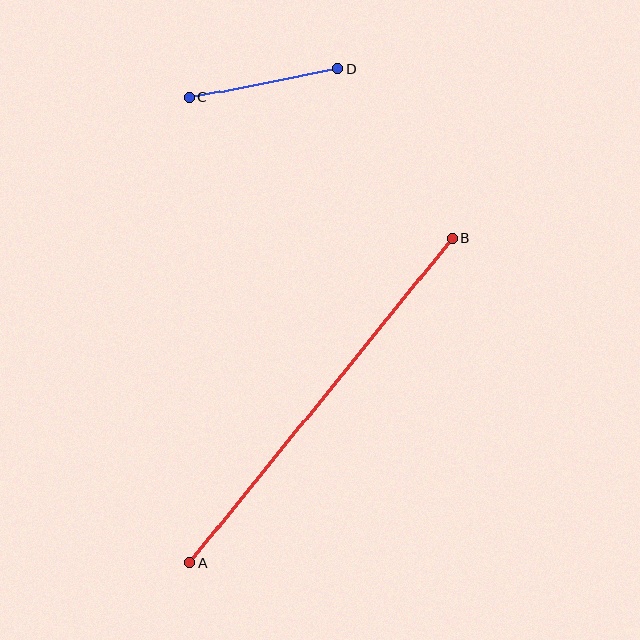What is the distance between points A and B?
The distance is approximately 419 pixels.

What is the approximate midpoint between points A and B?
The midpoint is at approximately (321, 400) pixels.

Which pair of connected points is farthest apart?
Points A and B are farthest apart.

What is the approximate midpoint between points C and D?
The midpoint is at approximately (264, 83) pixels.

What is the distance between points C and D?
The distance is approximately 151 pixels.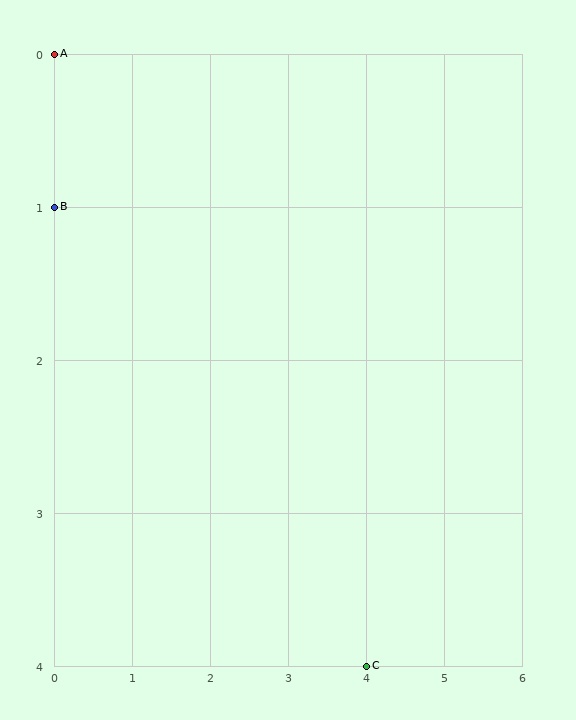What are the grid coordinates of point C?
Point C is at grid coordinates (4, 4).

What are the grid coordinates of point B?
Point B is at grid coordinates (0, 1).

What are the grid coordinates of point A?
Point A is at grid coordinates (0, 0).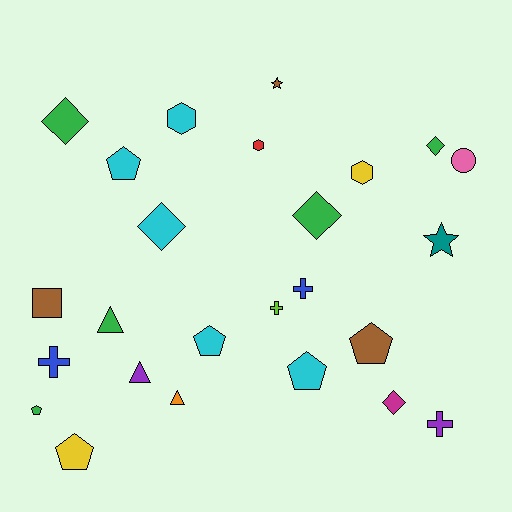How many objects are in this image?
There are 25 objects.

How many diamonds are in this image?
There are 5 diamonds.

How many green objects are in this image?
There are 5 green objects.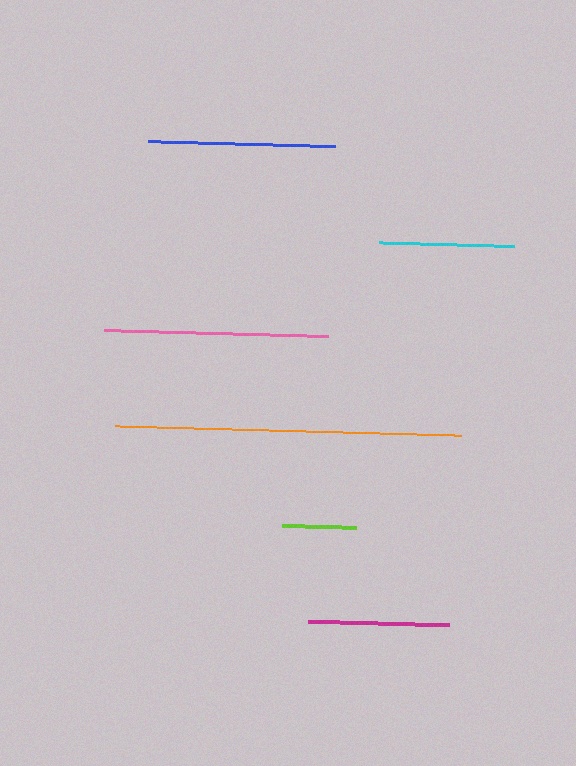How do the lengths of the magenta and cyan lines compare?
The magenta and cyan lines are approximately the same length.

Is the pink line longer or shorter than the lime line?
The pink line is longer than the lime line.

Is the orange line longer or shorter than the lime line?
The orange line is longer than the lime line.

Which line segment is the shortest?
The lime line is the shortest at approximately 73 pixels.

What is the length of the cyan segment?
The cyan segment is approximately 135 pixels long.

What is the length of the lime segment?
The lime segment is approximately 73 pixels long.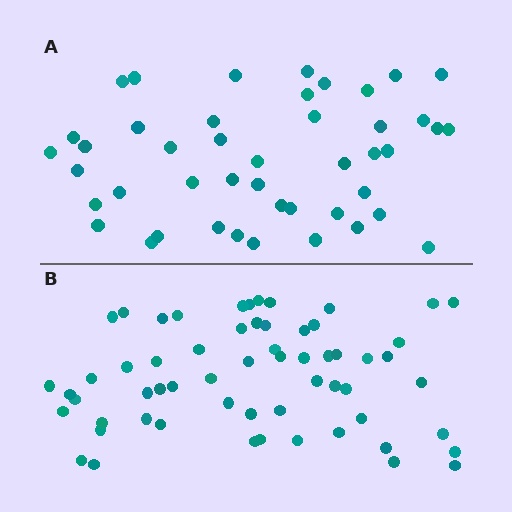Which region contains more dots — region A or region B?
Region B (the bottom region) has more dots.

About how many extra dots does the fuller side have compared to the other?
Region B has approximately 15 more dots than region A.